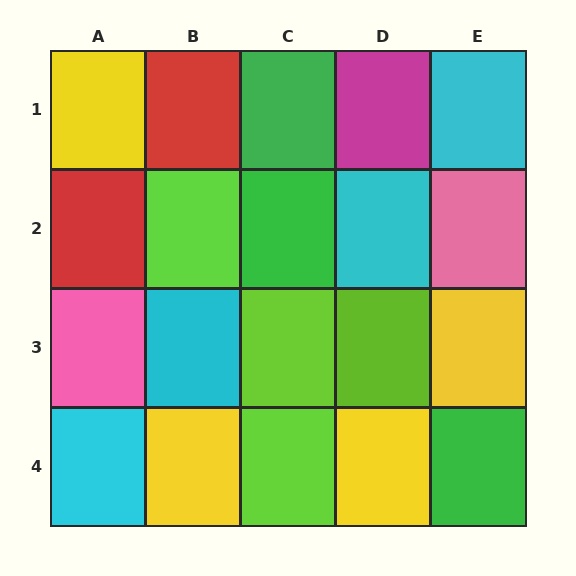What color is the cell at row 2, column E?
Pink.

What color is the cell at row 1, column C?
Green.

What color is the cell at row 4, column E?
Green.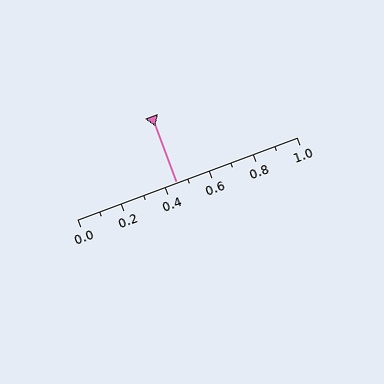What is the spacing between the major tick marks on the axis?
The major ticks are spaced 0.2 apart.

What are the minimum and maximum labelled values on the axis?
The axis runs from 0.0 to 1.0.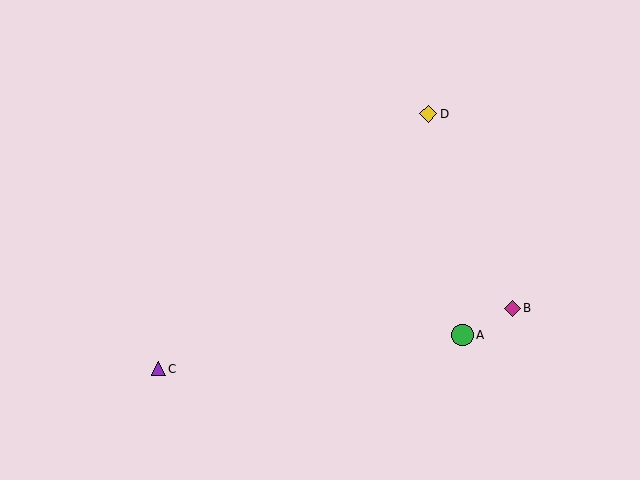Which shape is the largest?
The green circle (labeled A) is the largest.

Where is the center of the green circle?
The center of the green circle is at (462, 335).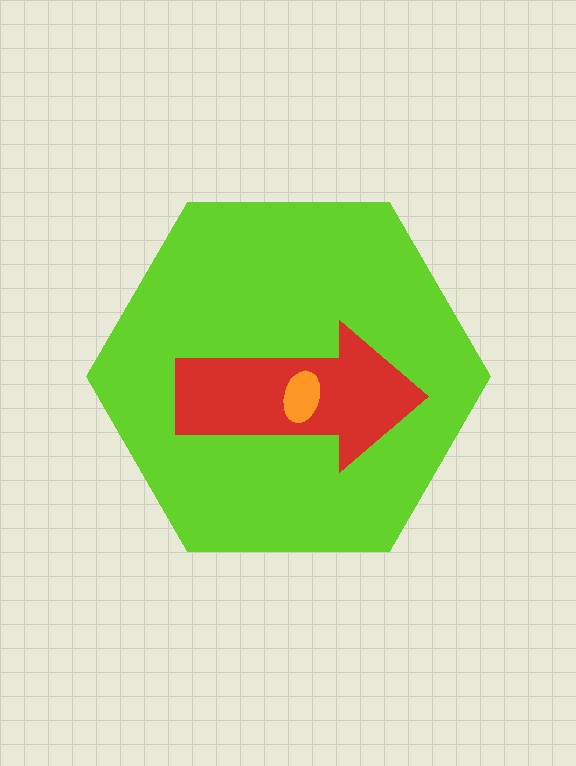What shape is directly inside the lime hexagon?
The red arrow.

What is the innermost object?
The orange ellipse.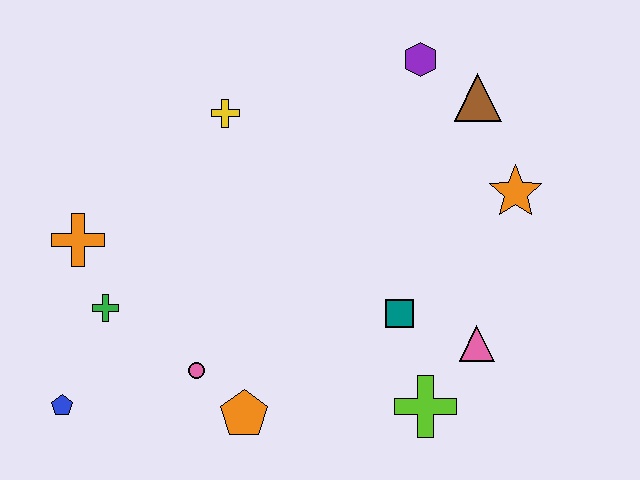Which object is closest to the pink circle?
The orange pentagon is closest to the pink circle.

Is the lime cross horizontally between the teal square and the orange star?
Yes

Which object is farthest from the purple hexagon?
The blue pentagon is farthest from the purple hexagon.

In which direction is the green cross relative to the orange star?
The green cross is to the left of the orange star.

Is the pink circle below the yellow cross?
Yes